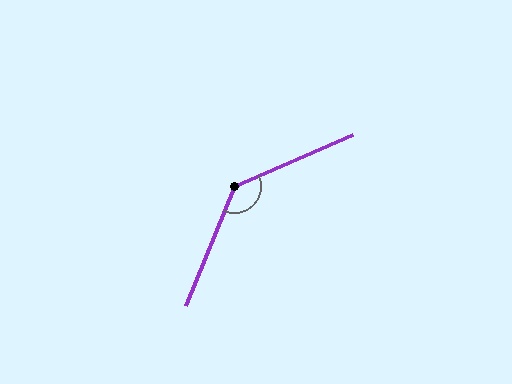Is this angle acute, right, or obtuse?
It is obtuse.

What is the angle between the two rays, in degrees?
Approximately 136 degrees.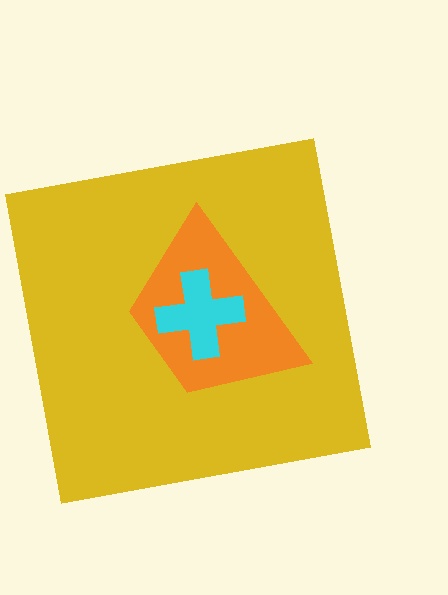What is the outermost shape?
The yellow square.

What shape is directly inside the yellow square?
The orange trapezoid.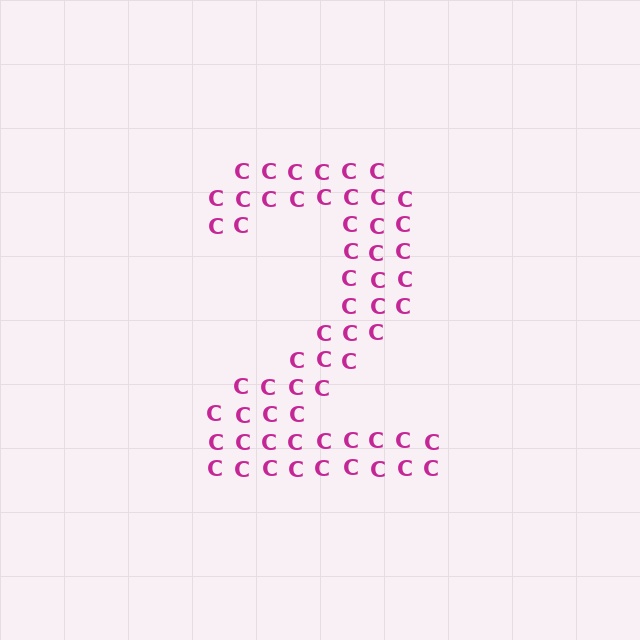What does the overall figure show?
The overall figure shows the digit 2.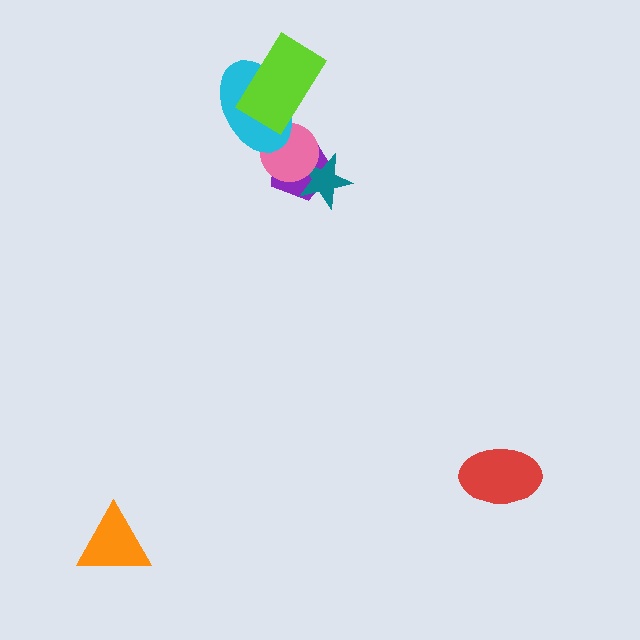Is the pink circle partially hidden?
Yes, it is partially covered by another shape.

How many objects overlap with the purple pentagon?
2 objects overlap with the purple pentagon.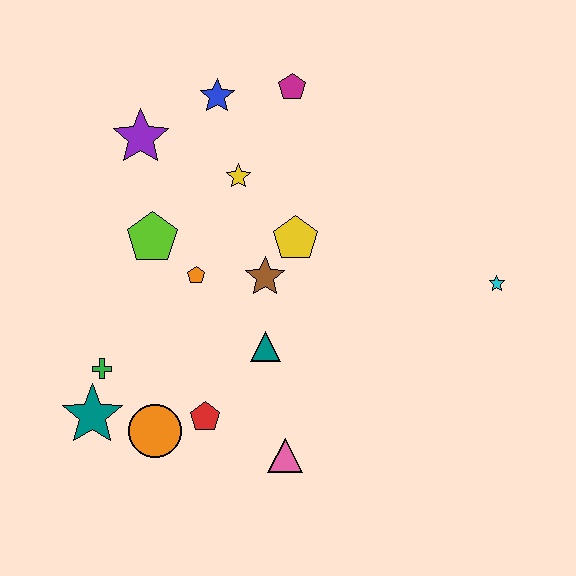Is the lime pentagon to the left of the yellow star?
Yes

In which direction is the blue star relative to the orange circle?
The blue star is above the orange circle.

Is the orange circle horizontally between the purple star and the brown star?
Yes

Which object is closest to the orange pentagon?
The lime pentagon is closest to the orange pentagon.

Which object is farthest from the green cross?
The cyan star is farthest from the green cross.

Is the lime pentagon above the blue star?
No